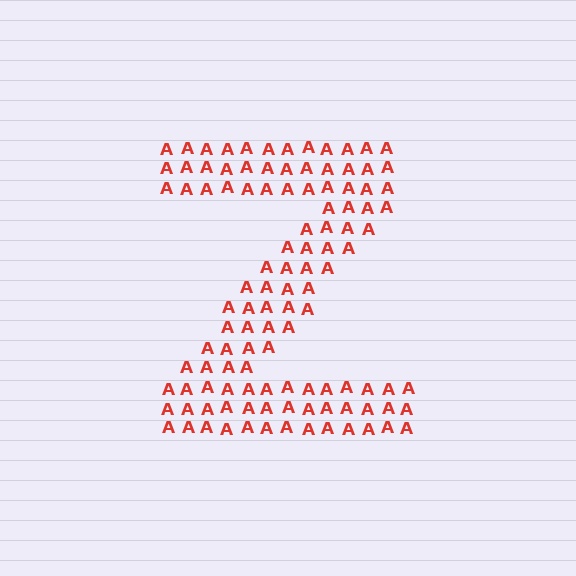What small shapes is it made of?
It is made of small letter A's.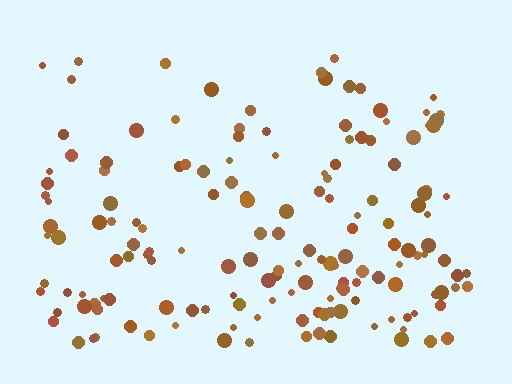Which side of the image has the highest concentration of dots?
The bottom.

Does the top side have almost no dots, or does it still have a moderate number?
Still a moderate number, just noticeably fewer than the bottom.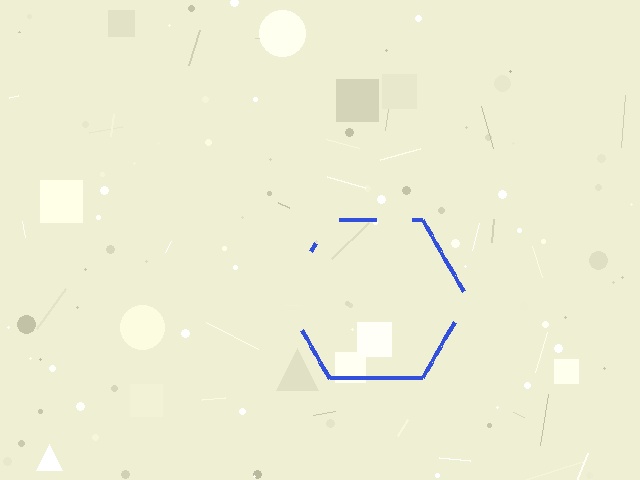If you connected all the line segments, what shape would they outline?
They would outline a hexagon.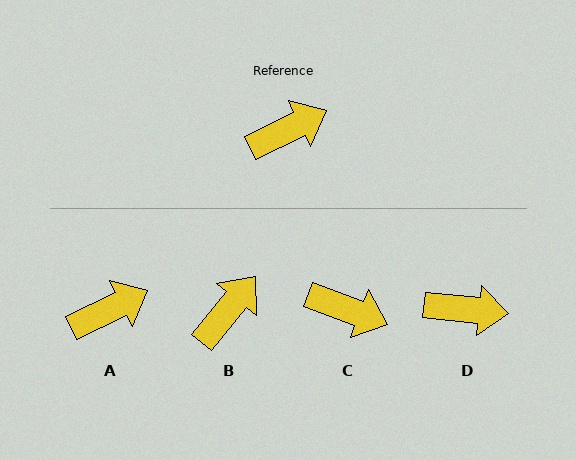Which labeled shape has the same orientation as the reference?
A.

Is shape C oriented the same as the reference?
No, it is off by about 47 degrees.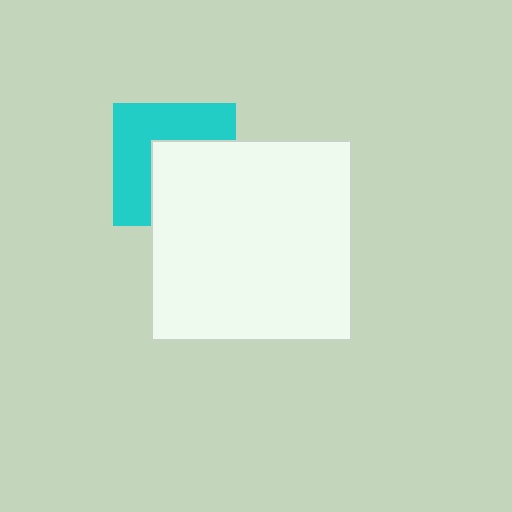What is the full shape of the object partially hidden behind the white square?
The partially hidden object is a cyan square.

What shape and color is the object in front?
The object in front is a white square.